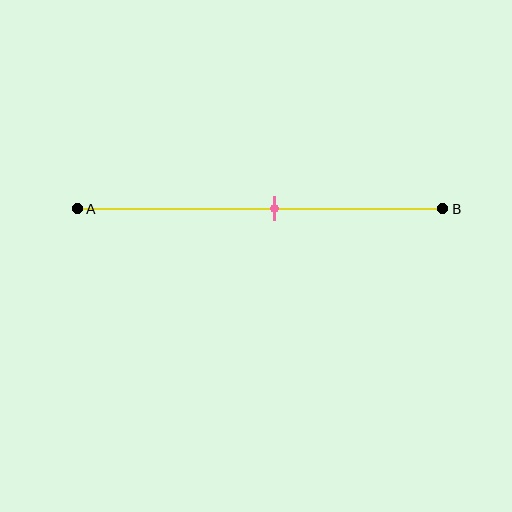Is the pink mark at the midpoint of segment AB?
No, the mark is at about 55% from A, not at the 50% midpoint.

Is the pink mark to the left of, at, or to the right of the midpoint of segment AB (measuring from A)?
The pink mark is to the right of the midpoint of segment AB.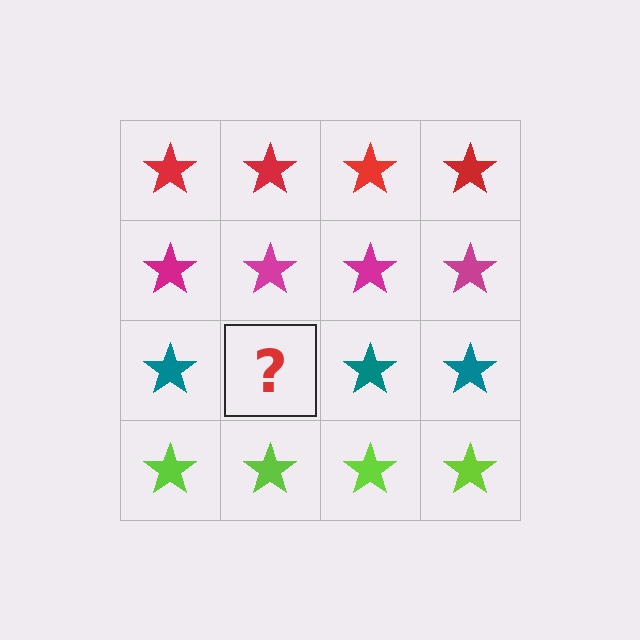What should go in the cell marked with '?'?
The missing cell should contain a teal star.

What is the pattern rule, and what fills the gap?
The rule is that each row has a consistent color. The gap should be filled with a teal star.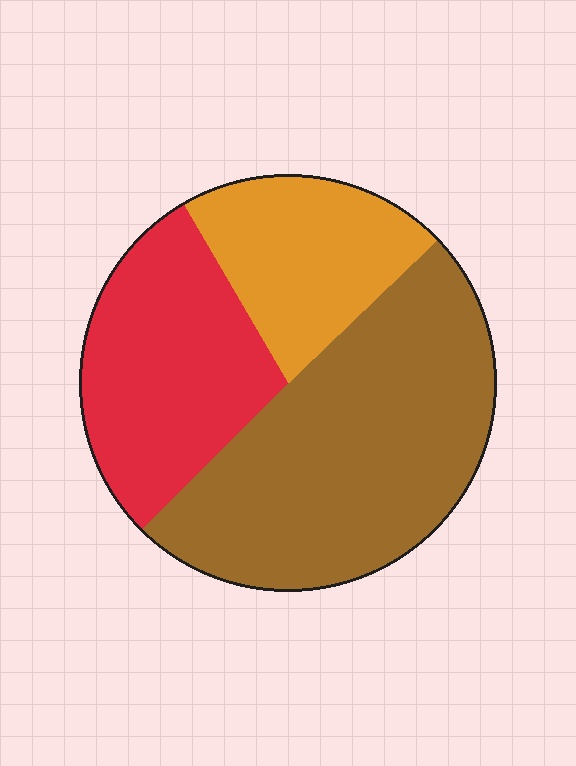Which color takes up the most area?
Brown, at roughly 50%.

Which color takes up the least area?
Orange, at roughly 20%.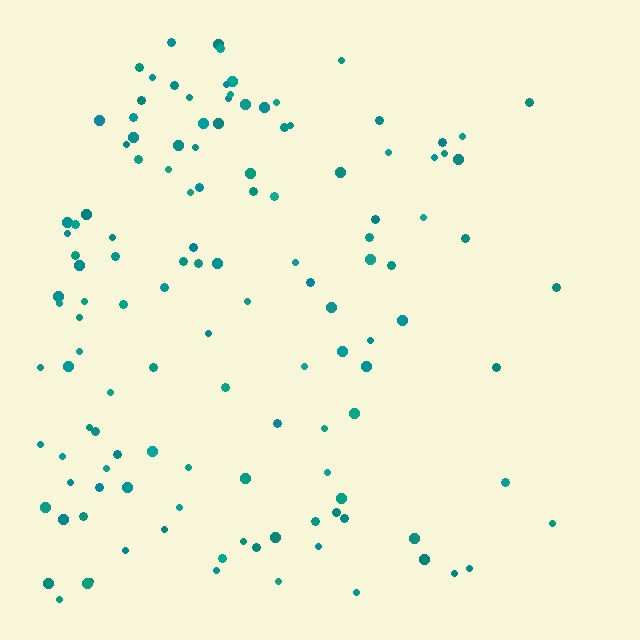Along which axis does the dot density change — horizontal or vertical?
Horizontal.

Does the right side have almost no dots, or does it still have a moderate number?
Still a moderate number, just noticeably fewer than the left.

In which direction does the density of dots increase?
From right to left, with the left side densest.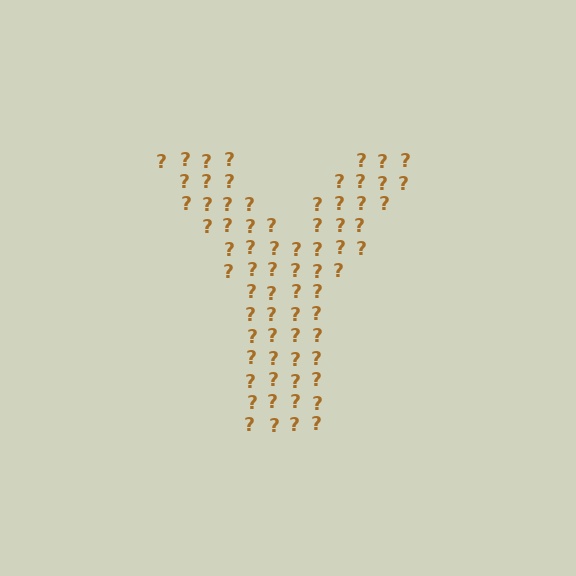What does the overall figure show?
The overall figure shows the letter Y.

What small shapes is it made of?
It is made of small question marks.